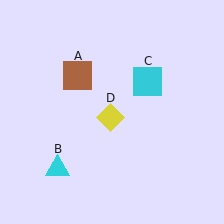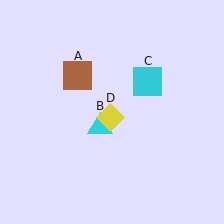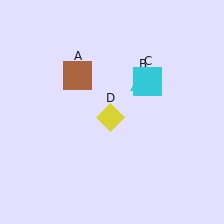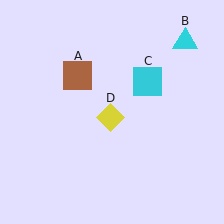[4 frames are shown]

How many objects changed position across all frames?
1 object changed position: cyan triangle (object B).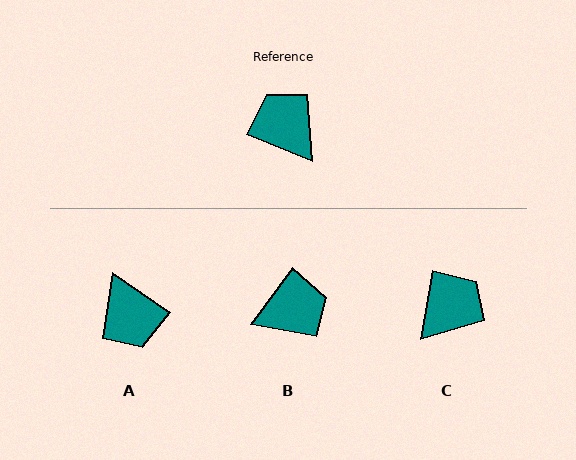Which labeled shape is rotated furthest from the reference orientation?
A, about 167 degrees away.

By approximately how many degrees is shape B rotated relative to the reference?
Approximately 105 degrees clockwise.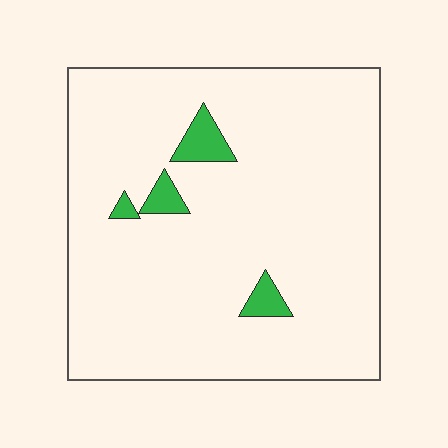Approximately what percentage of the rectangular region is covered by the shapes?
Approximately 5%.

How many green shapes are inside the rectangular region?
4.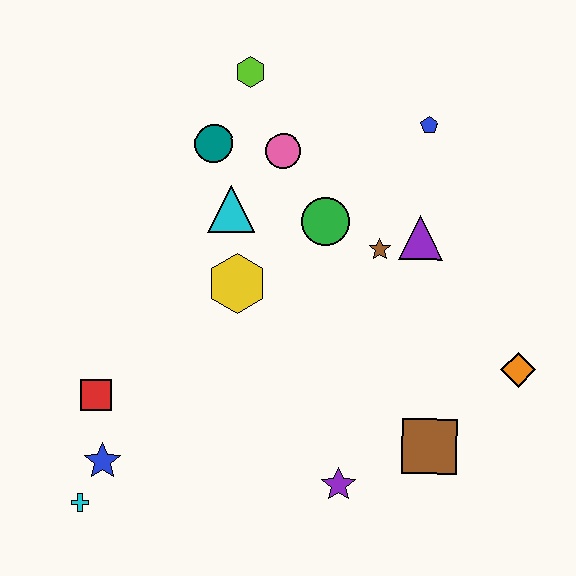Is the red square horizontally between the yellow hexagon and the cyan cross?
Yes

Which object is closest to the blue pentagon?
The purple triangle is closest to the blue pentagon.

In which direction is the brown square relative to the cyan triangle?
The brown square is below the cyan triangle.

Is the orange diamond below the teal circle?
Yes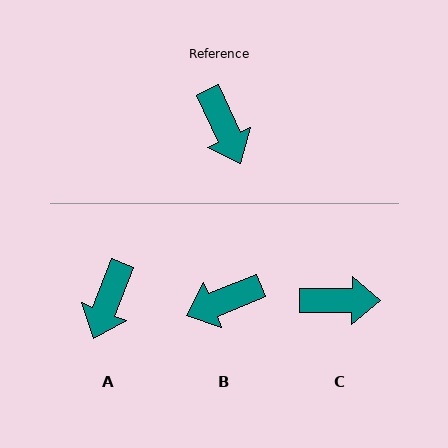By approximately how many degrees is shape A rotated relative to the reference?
Approximately 46 degrees clockwise.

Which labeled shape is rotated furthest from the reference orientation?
B, about 93 degrees away.